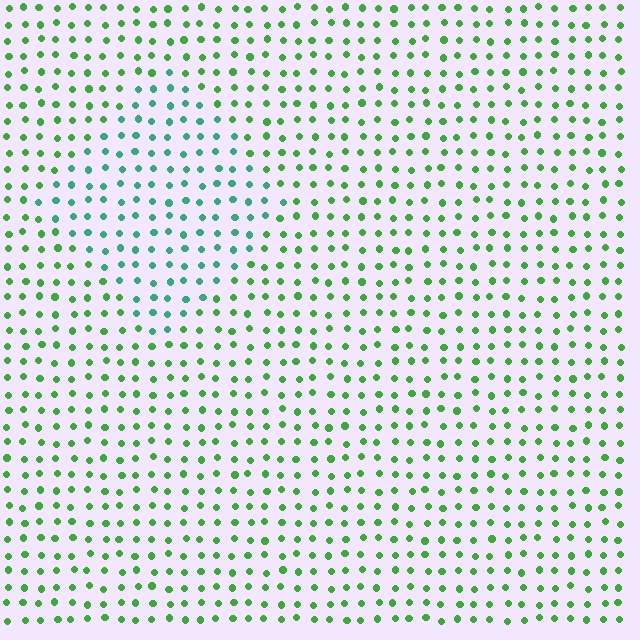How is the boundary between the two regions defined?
The boundary is defined purely by a slight shift in hue (about 39 degrees). Spacing, size, and orientation are identical on both sides.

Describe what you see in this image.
The image is filled with small green elements in a uniform arrangement. A diamond-shaped region is visible where the elements are tinted to a slightly different hue, forming a subtle color boundary.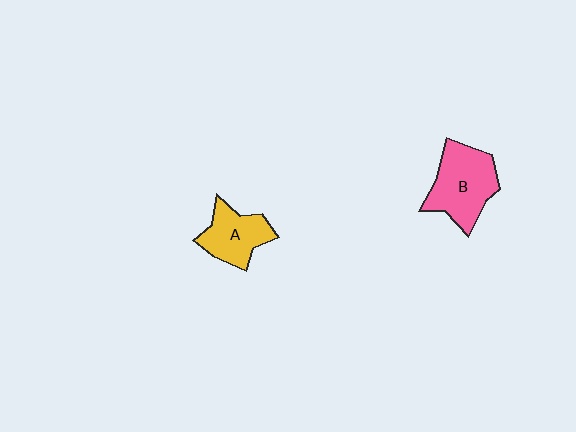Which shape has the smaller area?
Shape A (yellow).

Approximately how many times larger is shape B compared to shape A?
Approximately 1.4 times.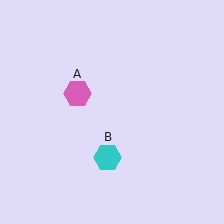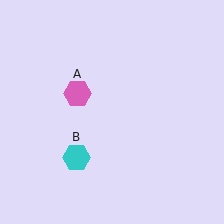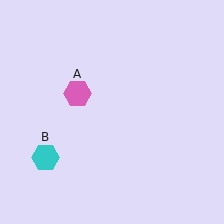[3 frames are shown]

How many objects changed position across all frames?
1 object changed position: cyan hexagon (object B).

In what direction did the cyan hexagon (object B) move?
The cyan hexagon (object B) moved left.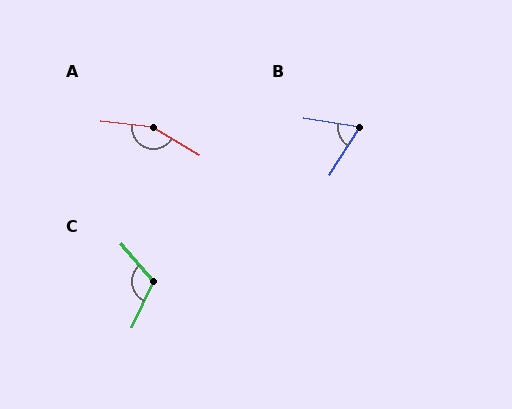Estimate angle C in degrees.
Approximately 114 degrees.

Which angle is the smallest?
B, at approximately 67 degrees.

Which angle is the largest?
A, at approximately 156 degrees.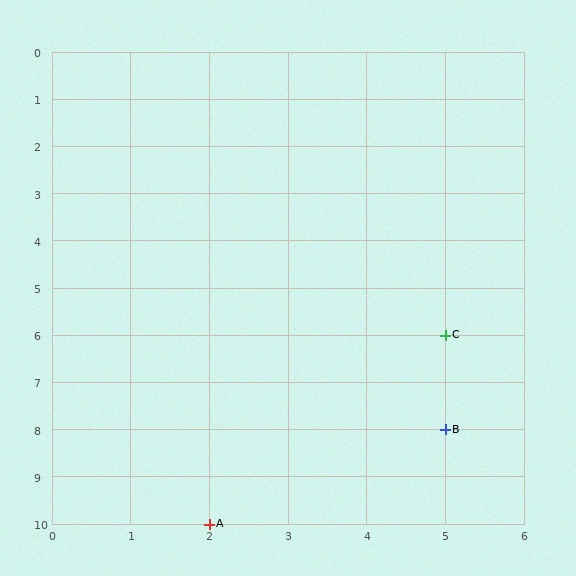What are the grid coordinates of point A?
Point A is at grid coordinates (2, 10).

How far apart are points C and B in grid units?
Points C and B are 2 rows apart.